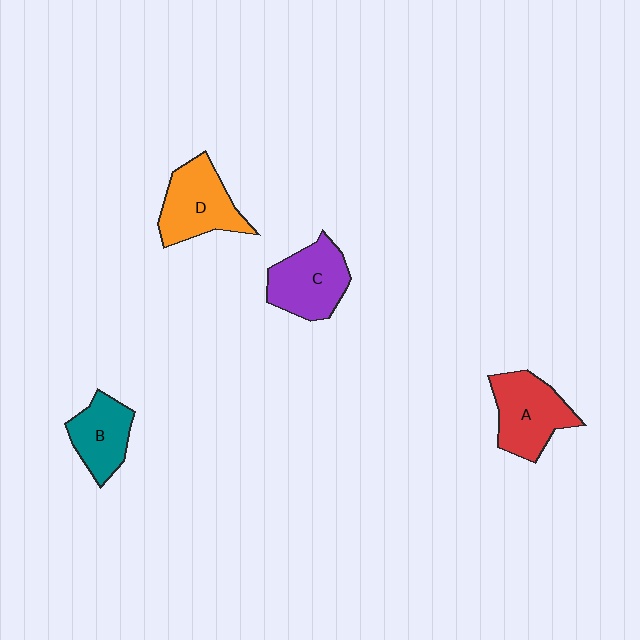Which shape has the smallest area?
Shape B (teal).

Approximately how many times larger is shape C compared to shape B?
Approximately 1.2 times.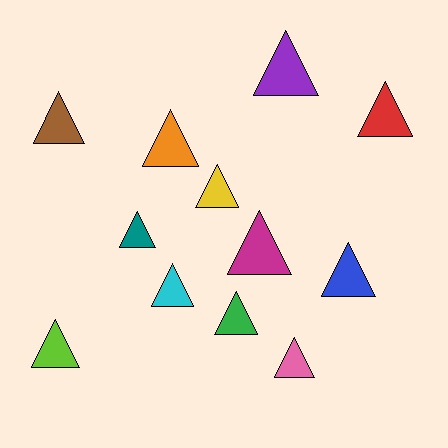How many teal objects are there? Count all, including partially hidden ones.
There is 1 teal object.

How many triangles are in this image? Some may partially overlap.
There are 12 triangles.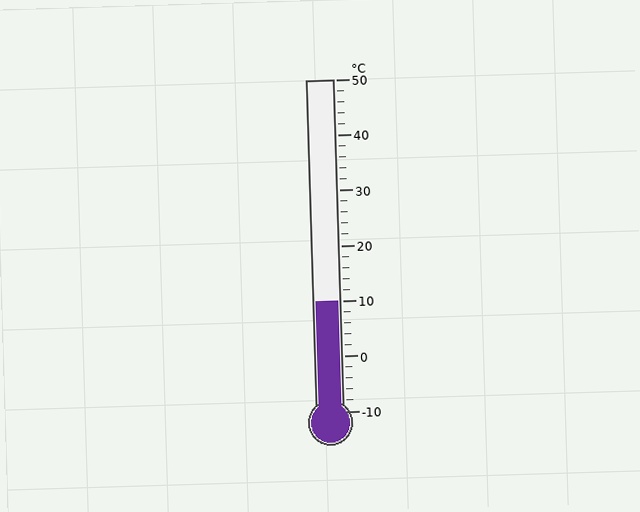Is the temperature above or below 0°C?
The temperature is above 0°C.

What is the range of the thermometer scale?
The thermometer scale ranges from -10°C to 50°C.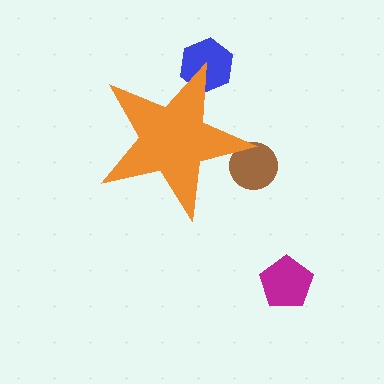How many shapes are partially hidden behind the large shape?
2 shapes are partially hidden.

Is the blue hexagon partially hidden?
Yes, the blue hexagon is partially hidden behind the orange star.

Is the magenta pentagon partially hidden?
No, the magenta pentagon is fully visible.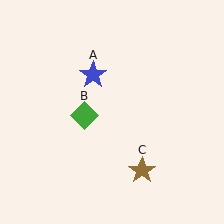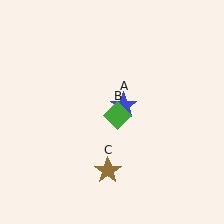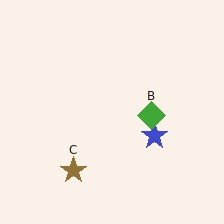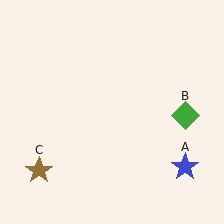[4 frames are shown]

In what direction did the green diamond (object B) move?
The green diamond (object B) moved right.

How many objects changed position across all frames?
3 objects changed position: blue star (object A), green diamond (object B), brown star (object C).